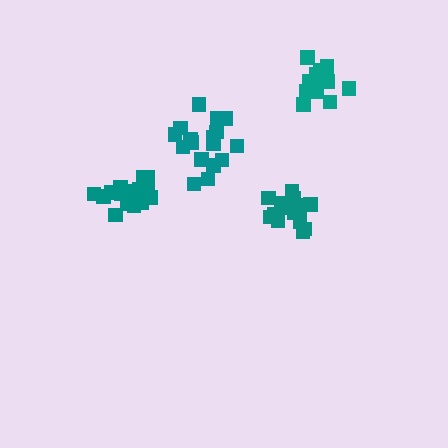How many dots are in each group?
Group 1: 17 dots, Group 2: 14 dots, Group 3: 16 dots, Group 4: 17 dots (64 total).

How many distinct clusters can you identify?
There are 4 distinct clusters.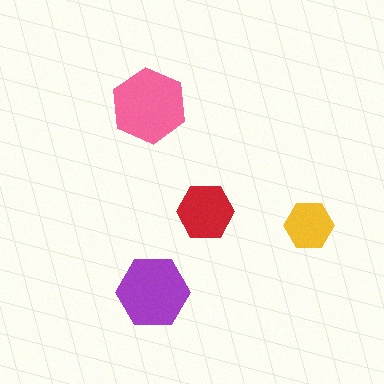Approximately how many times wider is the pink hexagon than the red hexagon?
About 1.5 times wider.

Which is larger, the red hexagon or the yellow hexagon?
The red one.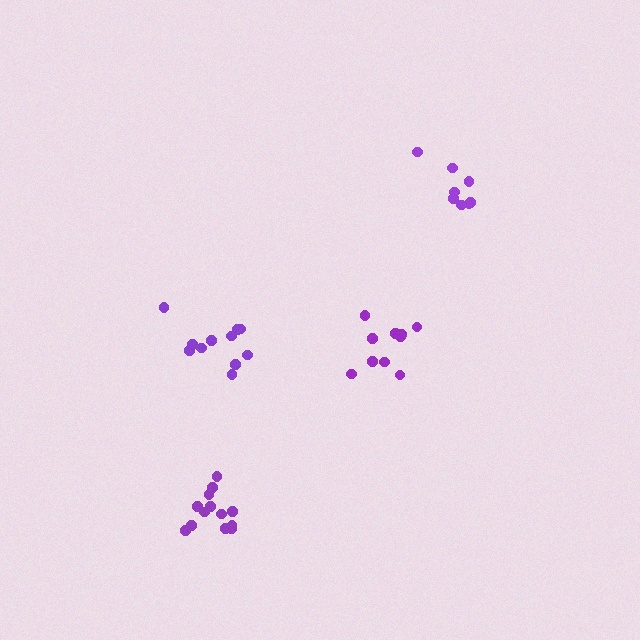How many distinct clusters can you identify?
There are 4 distinct clusters.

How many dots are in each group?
Group 1: 10 dots, Group 2: 8 dots, Group 3: 11 dots, Group 4: 13 dots (42 total).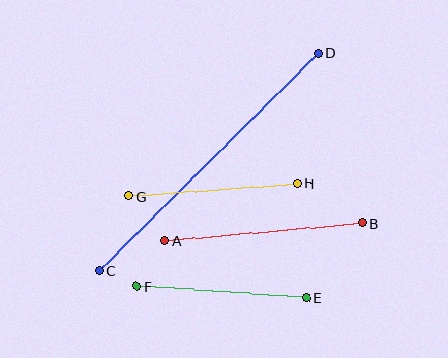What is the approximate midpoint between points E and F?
The midpoint is at approximately (222, 292) pixels.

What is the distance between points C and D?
The distance is approximately 309 pixels.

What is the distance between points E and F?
The distance is approximately 170 pixels.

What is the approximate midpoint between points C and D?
The midpoint is at approximately (209, 162) pixels.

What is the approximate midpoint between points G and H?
The midpoint is at approximately (213, 190) pixels.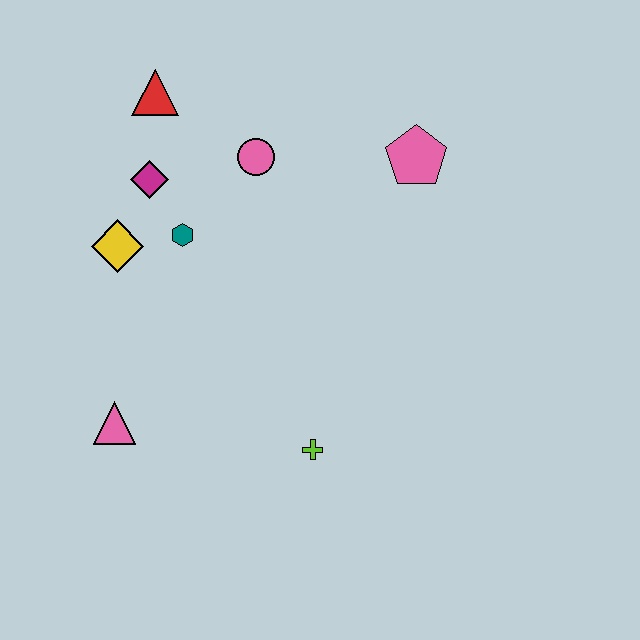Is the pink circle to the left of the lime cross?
Yes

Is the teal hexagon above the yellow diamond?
Yes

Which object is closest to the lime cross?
The pink triangle is closest to the lime cross.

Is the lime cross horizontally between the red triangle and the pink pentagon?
Yes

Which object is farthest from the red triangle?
The lime cross is farthest from the red triangle.